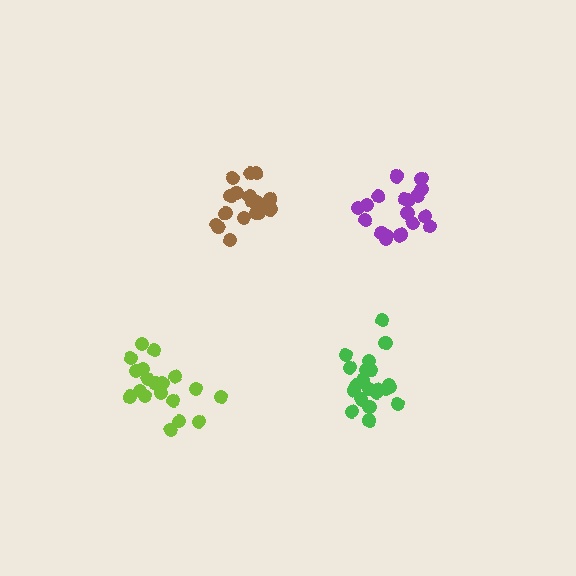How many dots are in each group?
Group 1: 21 dots, Group 2: 19 dots, Group 3: 18 dots, Group 4: 19 dots (77 total).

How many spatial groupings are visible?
There are 4 spatial groupings.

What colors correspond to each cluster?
The clusters are colored: green, brown, purple, lime.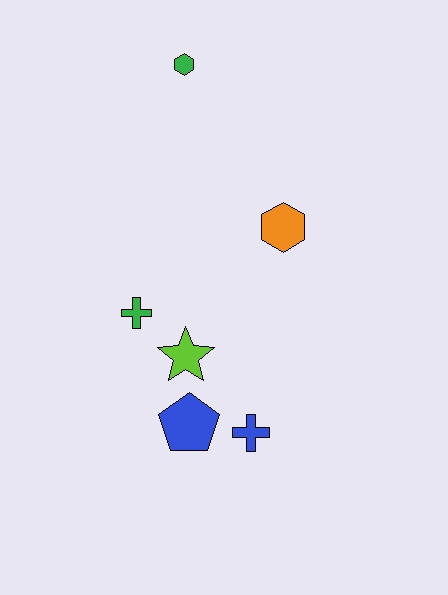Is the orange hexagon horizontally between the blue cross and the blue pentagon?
No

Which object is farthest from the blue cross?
The green hexagon is farthest from the blue cross.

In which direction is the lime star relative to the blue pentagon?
The lime star is above the blue pentagon.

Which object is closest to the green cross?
The lime star is closest to the green cross.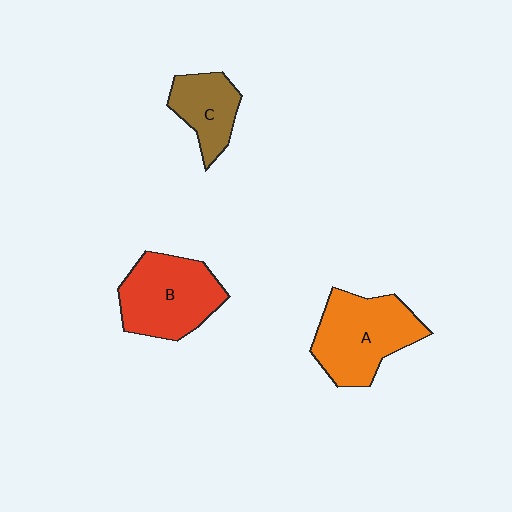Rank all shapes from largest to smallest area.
From largest to smallest: A (orange), B (red), C (brown).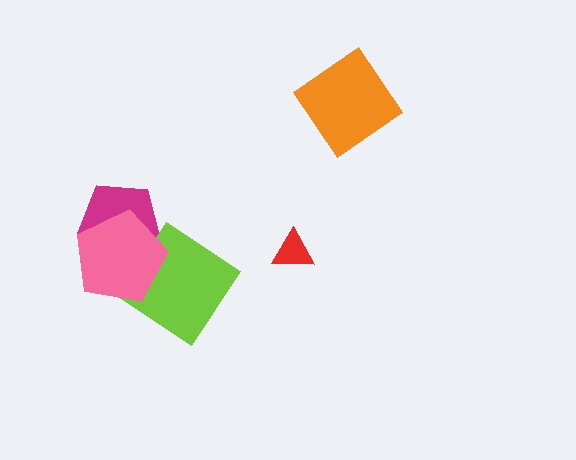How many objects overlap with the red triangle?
0 objects overlap with the red triangle.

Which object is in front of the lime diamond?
The pink pentagon is in front of the lime diamond.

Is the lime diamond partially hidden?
Yes, it is partially covered by another shape.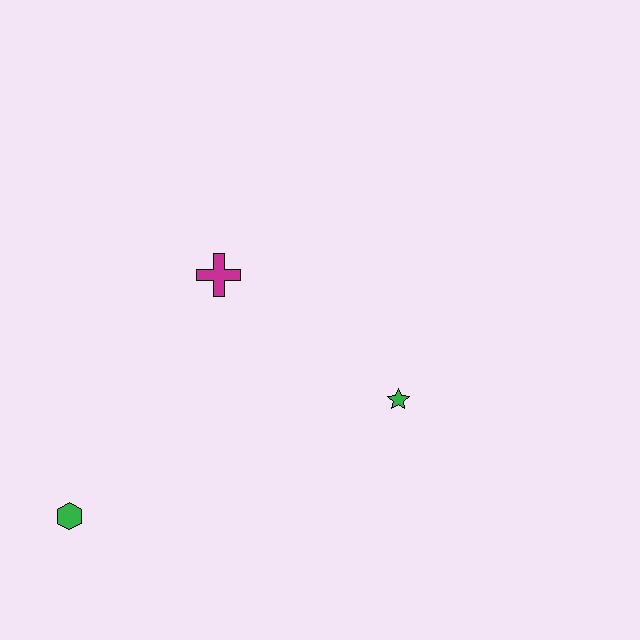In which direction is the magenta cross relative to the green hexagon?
The magenta cross is above the green hexagon.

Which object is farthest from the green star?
The green hexagon is farthest from the green star.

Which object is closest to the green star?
The magenta cross is closest to the green star.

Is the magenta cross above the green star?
Yes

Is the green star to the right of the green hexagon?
Yes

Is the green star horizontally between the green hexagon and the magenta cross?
No